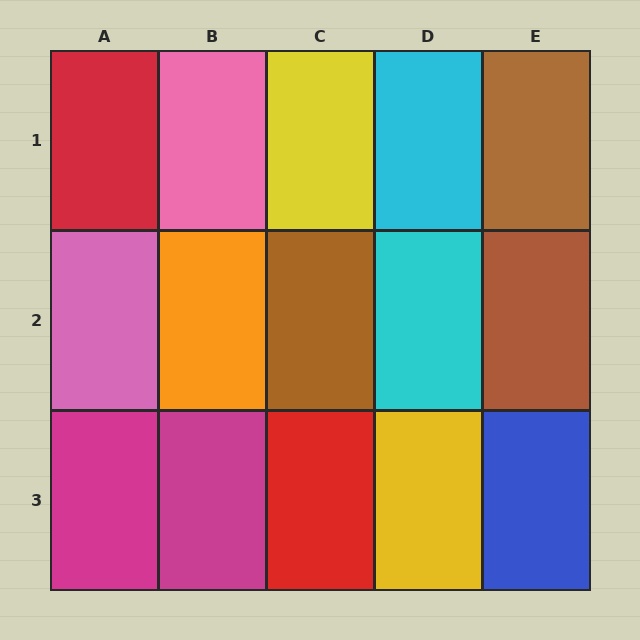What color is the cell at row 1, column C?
Yellow.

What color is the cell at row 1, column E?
Brown.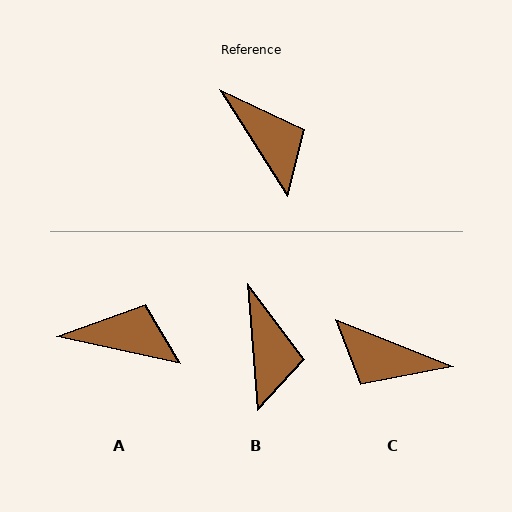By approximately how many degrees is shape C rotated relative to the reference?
Approximately 144 degrees clockwise.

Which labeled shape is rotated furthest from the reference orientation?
C, about 144 degrees away.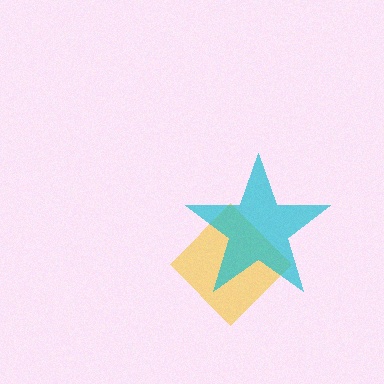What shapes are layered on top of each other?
The layered shapes are: a yellow diamond, a cyan star.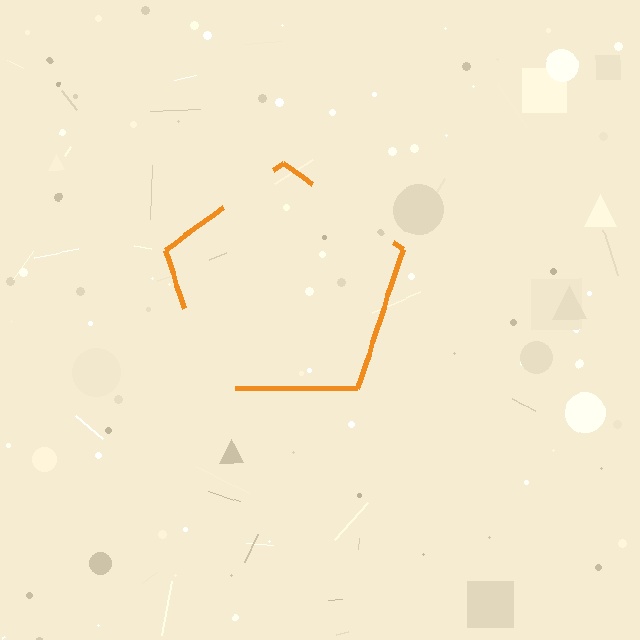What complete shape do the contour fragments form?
The contour fragments form a pentagon.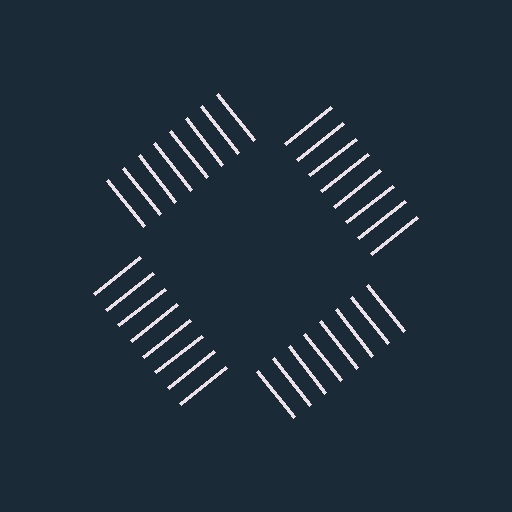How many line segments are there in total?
32 — 8 along each of the 4 edges.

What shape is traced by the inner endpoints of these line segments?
An illusory square — the line segments terminate on its edges but no continuous stroke is drawn.